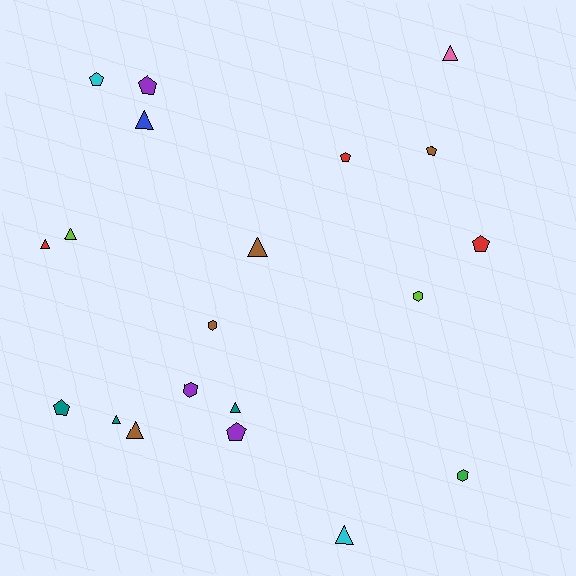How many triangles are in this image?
There are 9 triangles.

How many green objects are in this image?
There is 1 green object.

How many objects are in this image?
There are 20 objects.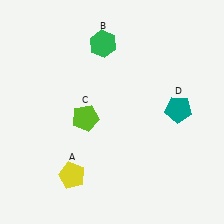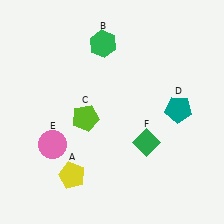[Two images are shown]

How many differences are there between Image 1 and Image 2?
There are 2 differences between the two images.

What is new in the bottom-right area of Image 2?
A green diamond (F) was added in the bottom-right area of Image 2.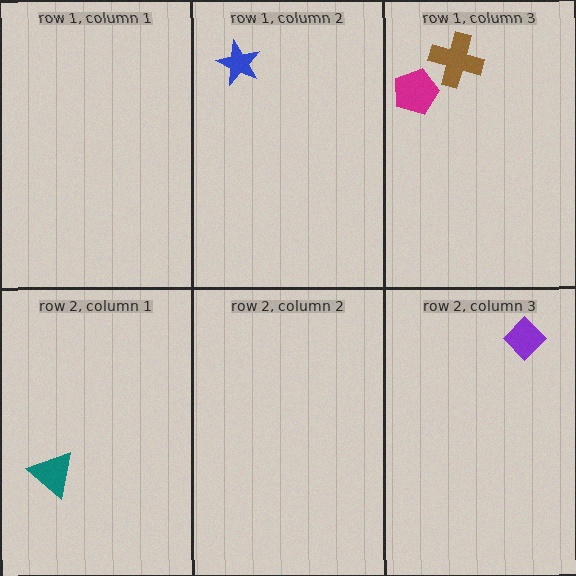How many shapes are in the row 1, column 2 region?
1.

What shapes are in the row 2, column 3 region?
The purple diamond.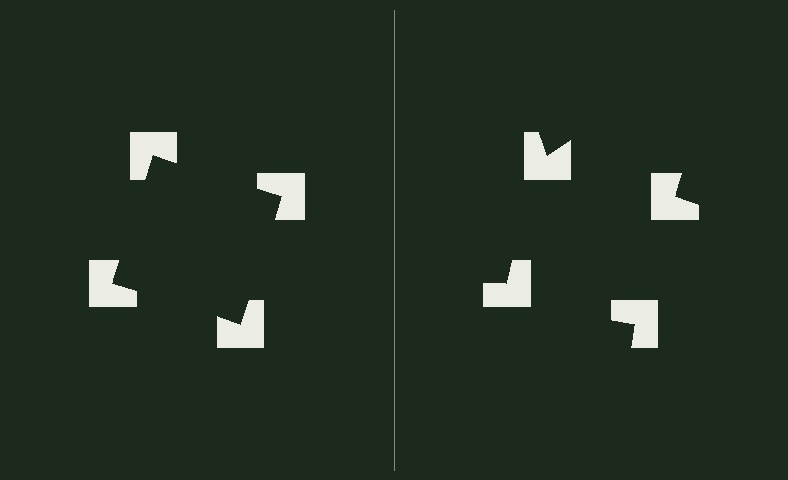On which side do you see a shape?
An illusory square appears on the left side. On the right side the wedge cuts are rotated, so no coherent shape forms.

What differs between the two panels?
The notched squares are positioned identically on both sides; only the wedge orientations differ. On the left they align to a square; on the right they are misaligned.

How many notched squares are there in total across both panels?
8 — 4 on each side.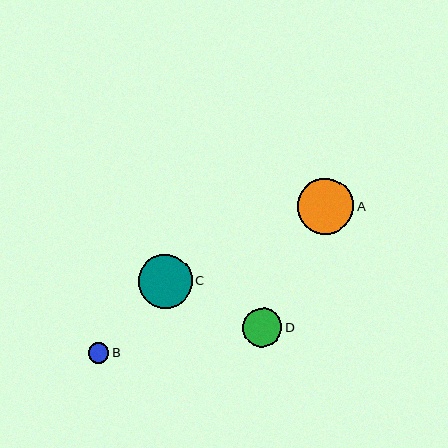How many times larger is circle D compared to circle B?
Circle D is approximately 1.9 times the size of circle B.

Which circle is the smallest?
Circle B is the smallest with a size of approximately 21 pixels.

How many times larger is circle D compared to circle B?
Circle D is approximately 1.9 times the size of circle B.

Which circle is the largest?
Circle A is the largest with a size of approximately 56 pixels.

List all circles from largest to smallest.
From largest to smallest: A, C, D, B.